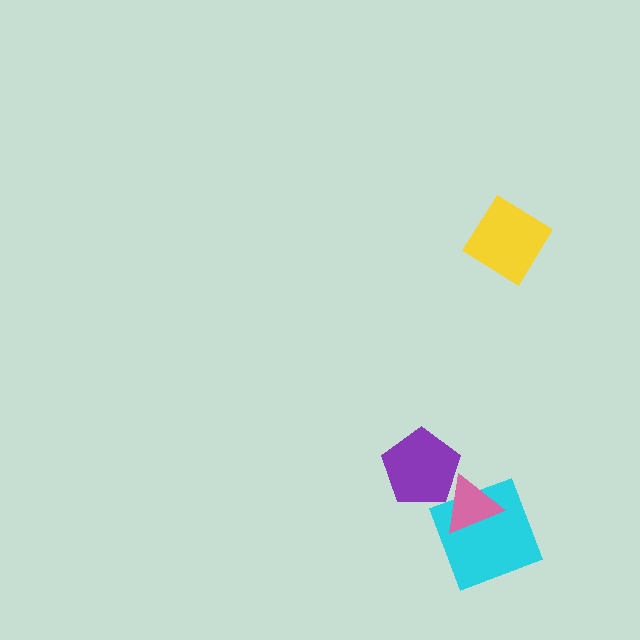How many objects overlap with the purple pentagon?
1 object overlaps with the purple pentagon.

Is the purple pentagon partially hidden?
Yes, it is partially covered by another shape.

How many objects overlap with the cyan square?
1 object overlaps with the cyan square.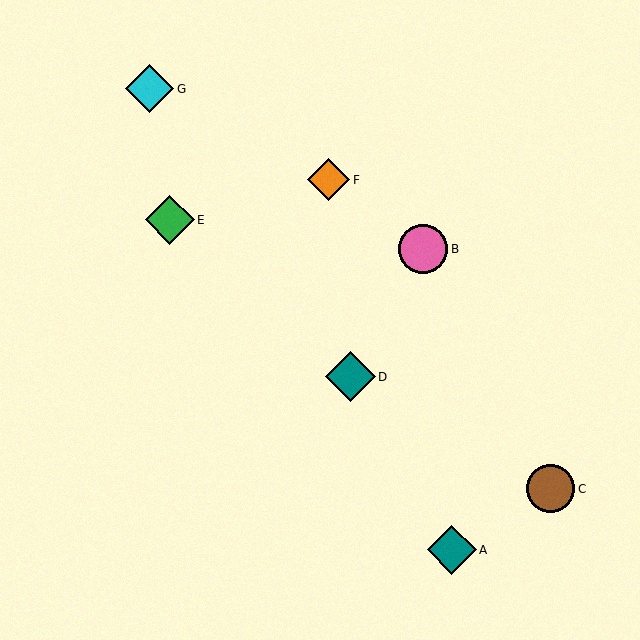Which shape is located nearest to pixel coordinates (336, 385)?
The teal diamond (labeled D) at (351, 377) is nearest to that location.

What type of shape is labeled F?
Shape F is an orange diamond.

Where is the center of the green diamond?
The center of the green diamond is at (170, 220).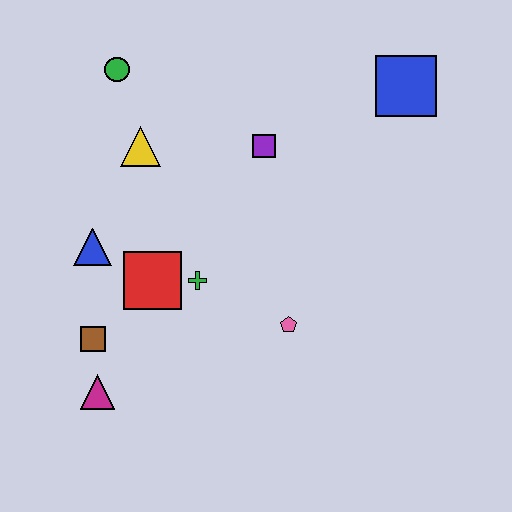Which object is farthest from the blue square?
The magenta triangle is farthest from the blue square.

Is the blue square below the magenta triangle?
No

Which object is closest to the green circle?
The yellow triangle is closest to the green circle.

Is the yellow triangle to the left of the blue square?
Yes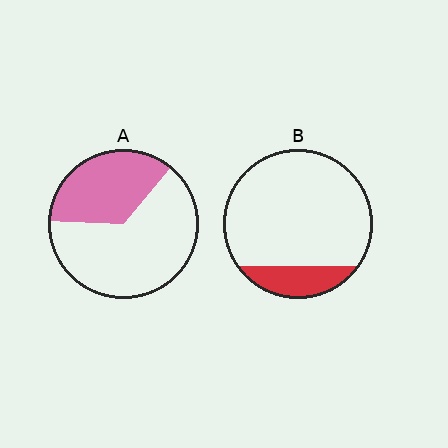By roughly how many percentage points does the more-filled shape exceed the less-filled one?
By roughly 20 percentage points (A over B).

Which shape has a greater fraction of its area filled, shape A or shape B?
Shape A.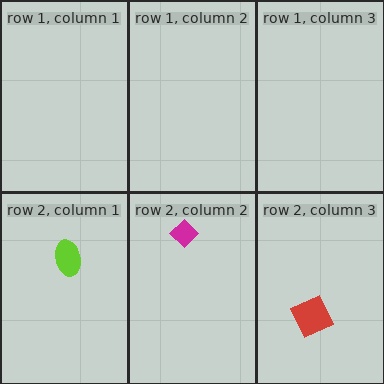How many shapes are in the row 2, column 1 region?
1.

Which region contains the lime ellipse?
The row 2, column 1 region.